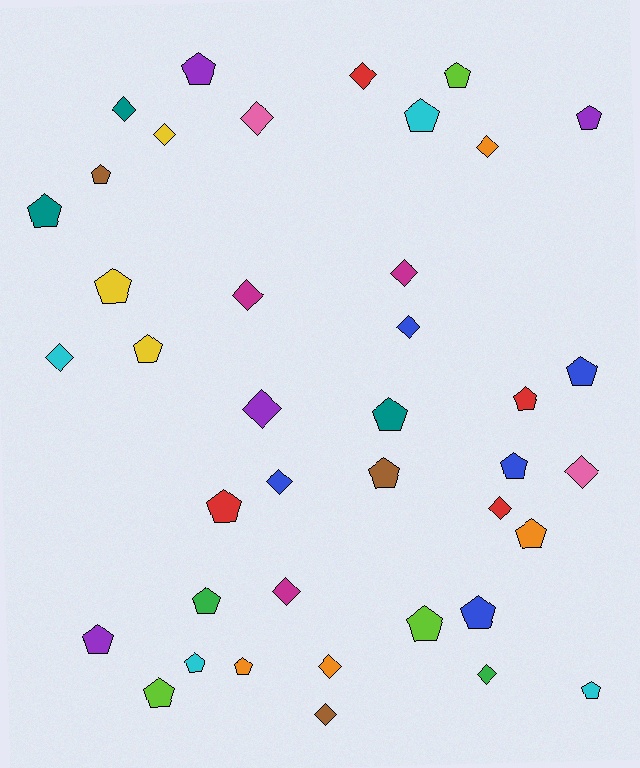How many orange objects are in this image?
There are 4 orange objects.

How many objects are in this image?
There are 40 objects.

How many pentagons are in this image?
There are 23 pentagons.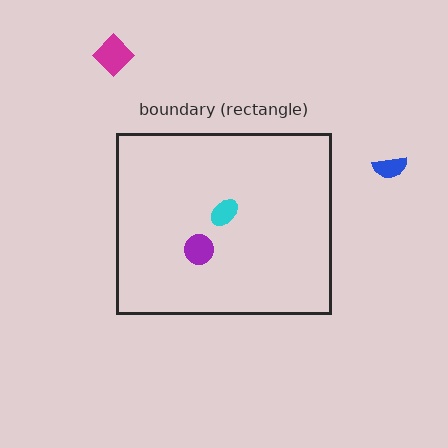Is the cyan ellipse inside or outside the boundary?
Inside.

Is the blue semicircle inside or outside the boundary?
Outside.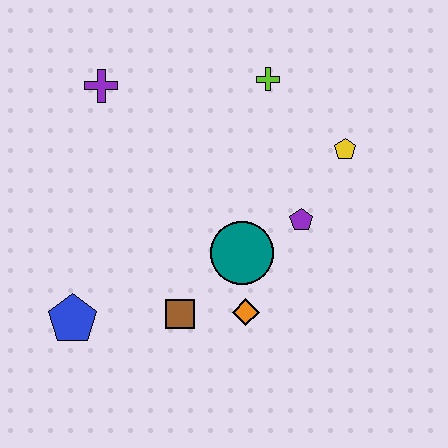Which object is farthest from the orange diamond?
The purple cross is farthest from the orange diamond.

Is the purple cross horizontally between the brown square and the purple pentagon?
No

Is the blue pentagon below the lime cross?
Yes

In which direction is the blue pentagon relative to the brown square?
The blue pentagon is to the left of the brown square.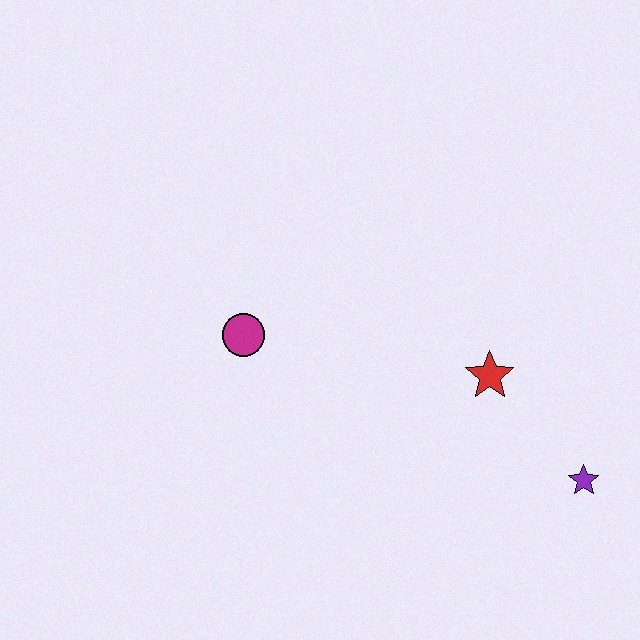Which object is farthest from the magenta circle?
The purple star is farthest from the magenta circle.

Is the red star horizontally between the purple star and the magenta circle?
Yes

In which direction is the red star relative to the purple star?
The red star is above the purple star.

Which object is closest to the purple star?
The red star is closest to the purple star.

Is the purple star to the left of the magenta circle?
No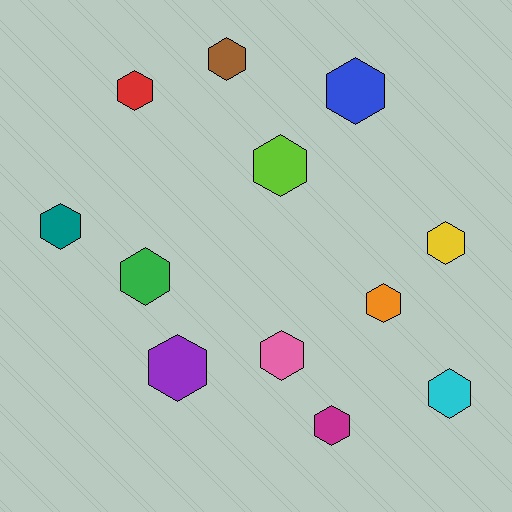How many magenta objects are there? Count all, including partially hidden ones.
There is 1 magenta object.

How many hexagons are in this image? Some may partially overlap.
There are 12 hexagons.